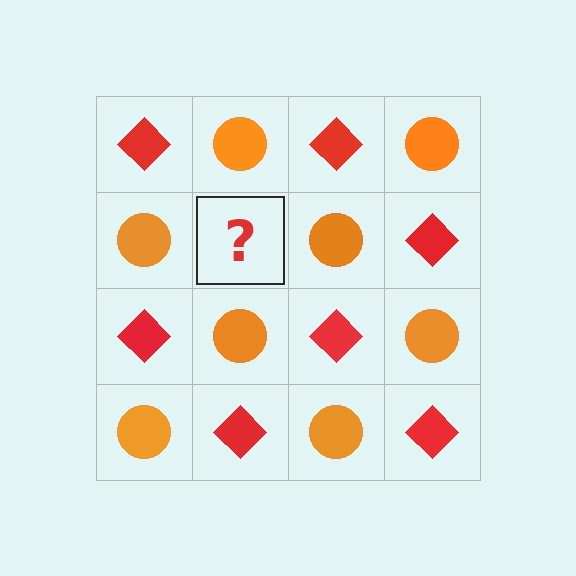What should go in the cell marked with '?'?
The missing cell should contain a red diamond.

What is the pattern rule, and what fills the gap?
The rule is that it alternates red diamond and orange circle in a checkerboard pattern. The gap should be filled with a red diamond.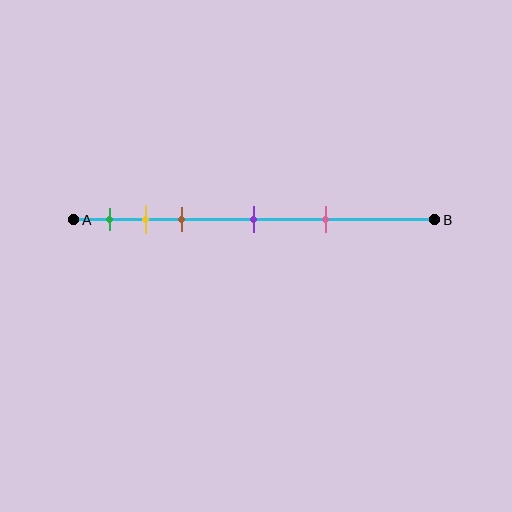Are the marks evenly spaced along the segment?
No, the marks are not evenly spaced.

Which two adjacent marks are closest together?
The yellow and brown marks are the closest adjacent pair.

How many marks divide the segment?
There are 5 marks dividing the segment.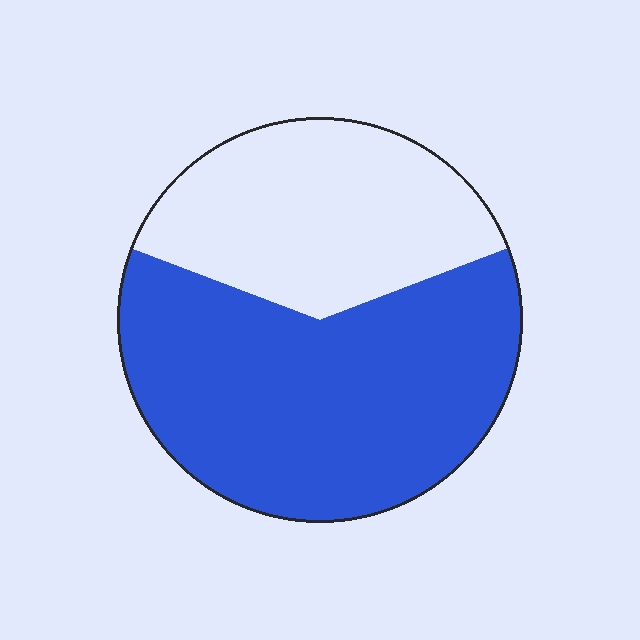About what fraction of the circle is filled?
About five eighths (5/8).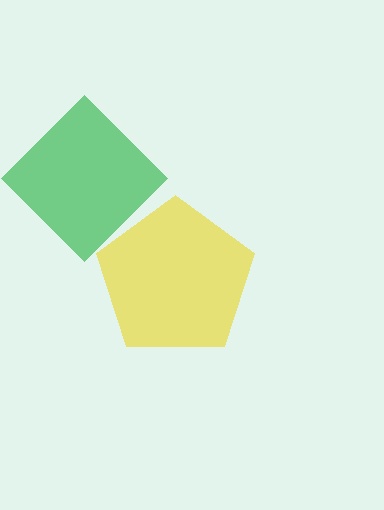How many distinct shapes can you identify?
There are 2 distinct shapes: a green diamond, a yellow pentagon.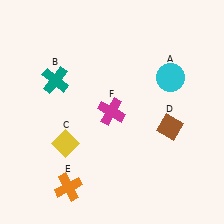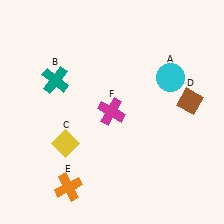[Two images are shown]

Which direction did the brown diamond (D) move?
The brown diamond (D) moved up.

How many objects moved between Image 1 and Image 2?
1 object moved between the two images.